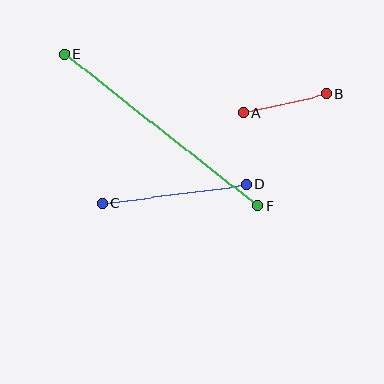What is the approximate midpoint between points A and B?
The midpoint is at approximately (285, 104) pixels.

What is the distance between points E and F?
The distance is approximately 246 pixels.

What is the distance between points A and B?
The distance is approximately 85 pixels.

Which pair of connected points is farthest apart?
Points E and F are farthest apart.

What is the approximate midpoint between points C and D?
The midpoint is at approximately (174, 194) pixels.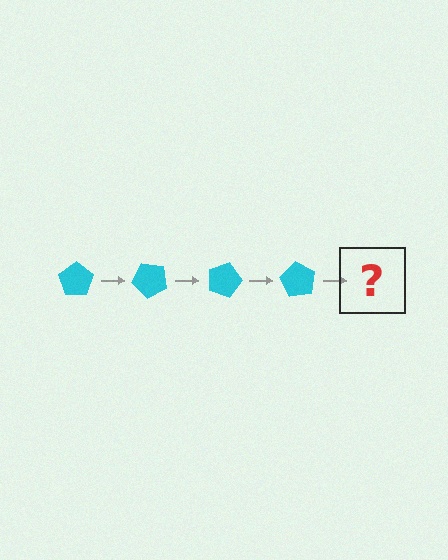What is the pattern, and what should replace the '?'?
The pattern is that the pentagon rotates 45 degrees each step. The '?' should be a cyan pentagon rotated 180 degrees.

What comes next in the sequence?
The next element should be a cyan pentagon rotated 180 degrees.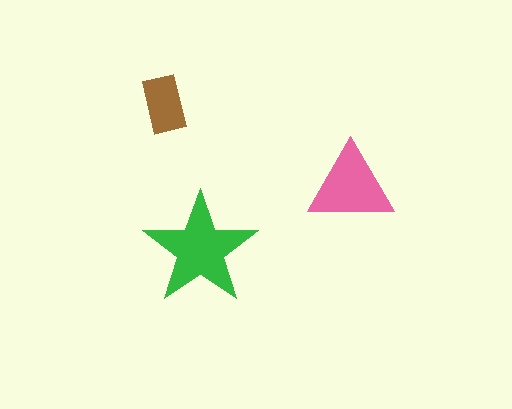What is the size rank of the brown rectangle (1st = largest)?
3rd.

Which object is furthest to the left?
The brown rectangle is leftmost.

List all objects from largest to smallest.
The green star, the pink triangle, the brown rectangle.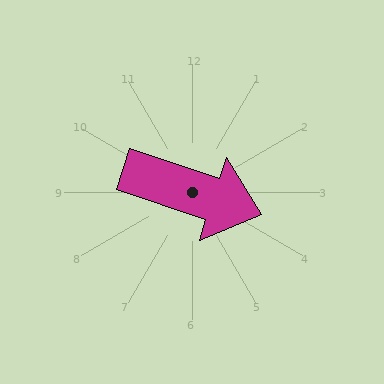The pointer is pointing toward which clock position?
Roughly 4 o'clock.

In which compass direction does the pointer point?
East.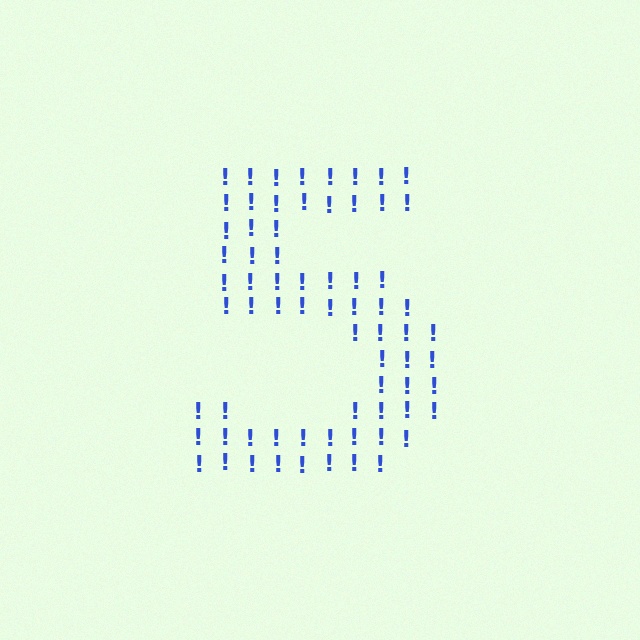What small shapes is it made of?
It is made of small exclamation marks.